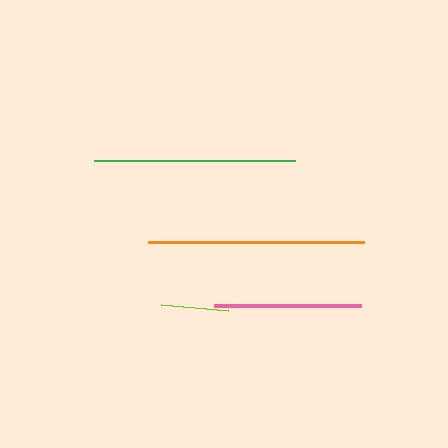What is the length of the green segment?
The green segment is approximately 201 pixels long.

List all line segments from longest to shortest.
From longest to shortest: orange, green, pink, lime.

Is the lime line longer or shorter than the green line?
The green line is longer than the lime line.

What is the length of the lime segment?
The lime segment is approximately 67 pixels long.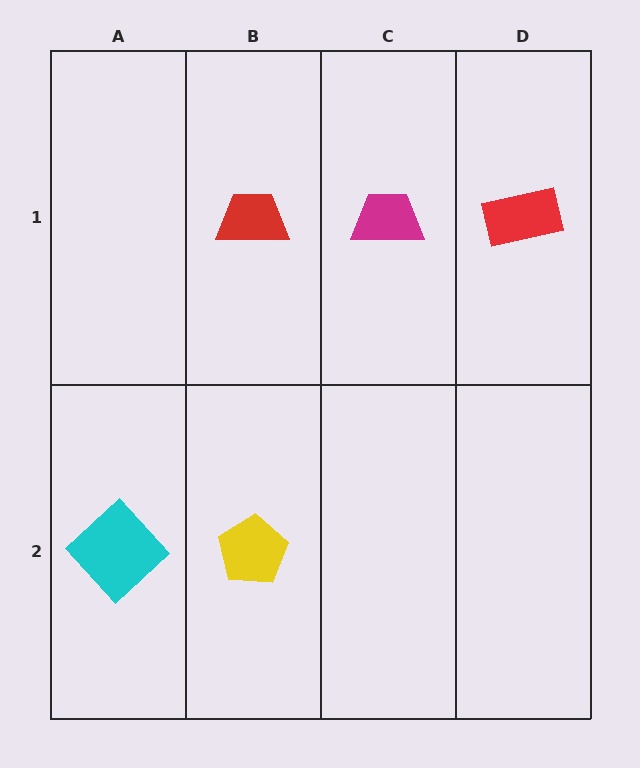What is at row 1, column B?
A red trapezoid.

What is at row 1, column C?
A magenta trapezoid.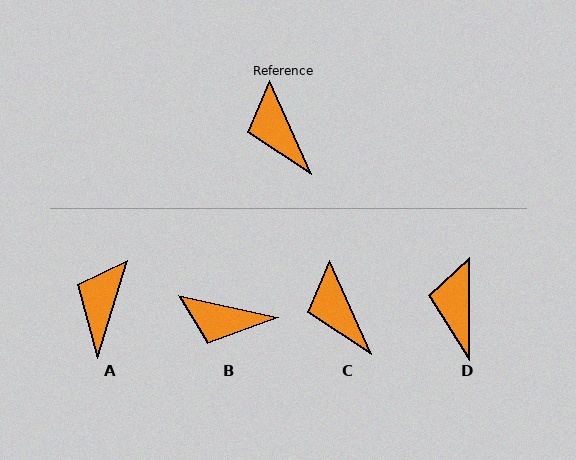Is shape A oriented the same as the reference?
No, it is off by about 41 degrees.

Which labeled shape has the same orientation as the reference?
C.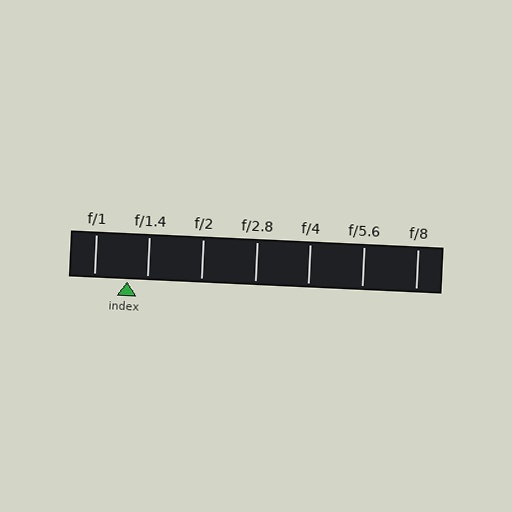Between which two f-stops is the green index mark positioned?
The index mark is between f/1 and f/1.4.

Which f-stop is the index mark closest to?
The index mark is closest to f/1.4.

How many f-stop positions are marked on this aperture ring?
There are 7 f-stop positions marked.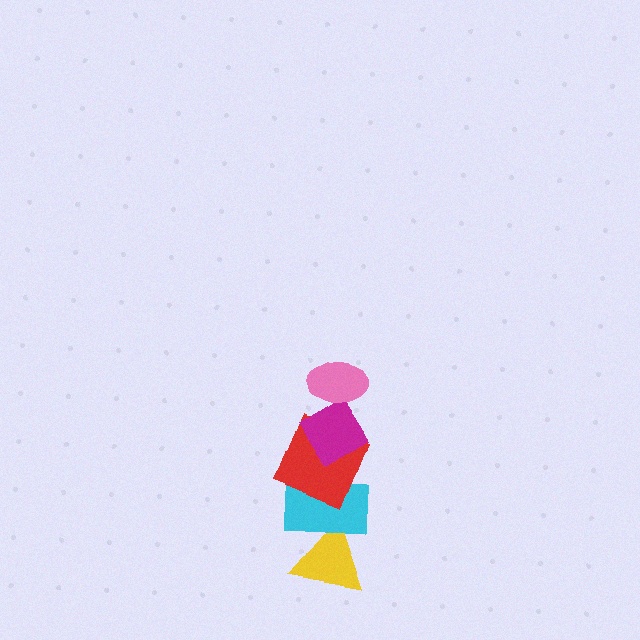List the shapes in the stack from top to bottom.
From top to bottom: the pink ellipse, the magenta diamond, the red square, the cyan rectangle, the yellow triangle.